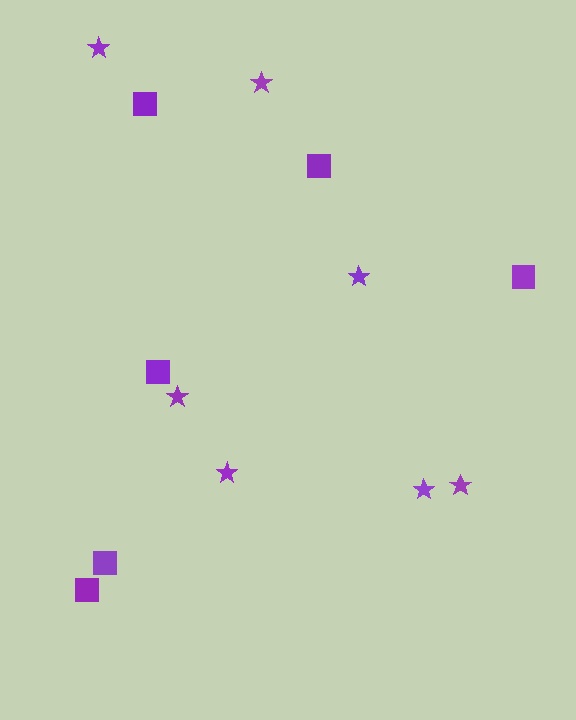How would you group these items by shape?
There are 2 groups: one group of squares (6) and one group of stars (7).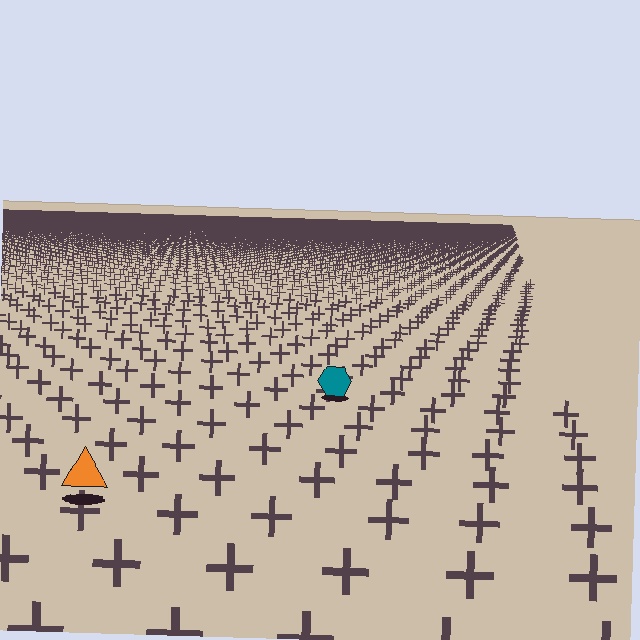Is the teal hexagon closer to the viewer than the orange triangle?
No. The orange triangle is closer — you can tell from the texture gradient: the ground texture is coarser near it.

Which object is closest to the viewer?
The orange triangle is closest. The texture marks near it are larger and more spread out.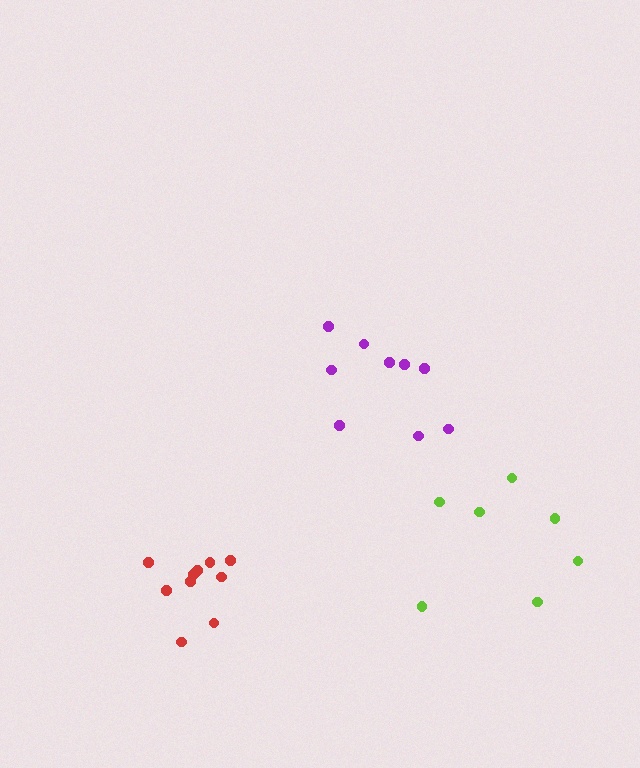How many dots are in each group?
Group 1: 9 dots, Group 2: 7 dots, Group 3: 10 dots (26 total).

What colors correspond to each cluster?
The clusters are colored: purple, lime, red.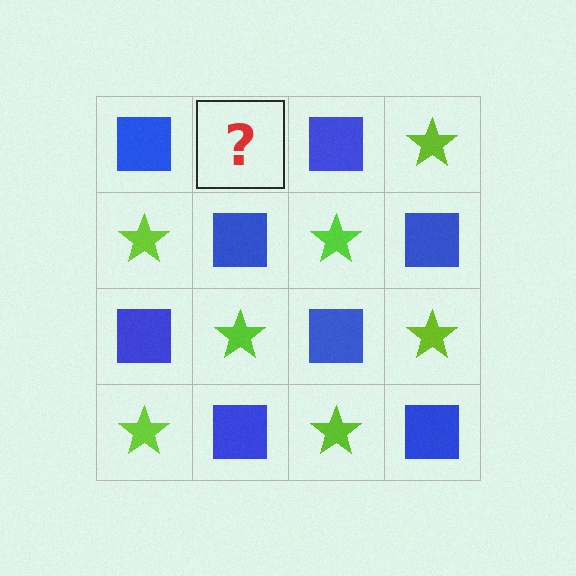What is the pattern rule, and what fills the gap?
The rule is that it alternates blue square and lime star in a checkerboard pattern. The gap should be filled with a lime star.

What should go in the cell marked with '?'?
The missing cell should contain a lime star.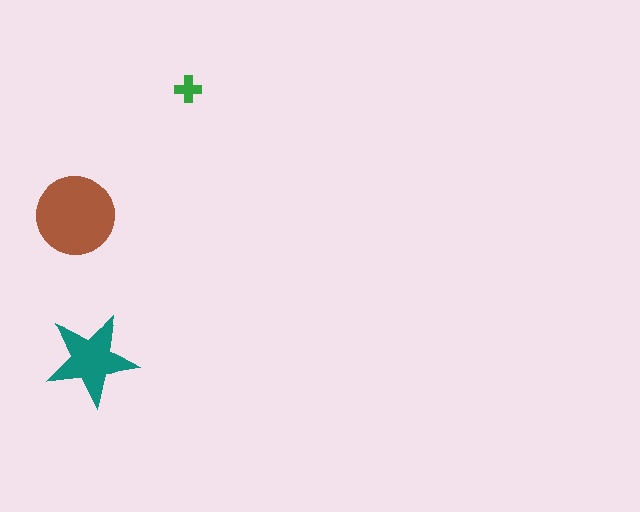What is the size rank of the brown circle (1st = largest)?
1st.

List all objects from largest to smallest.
The brown circle, the teal star, the green cross.